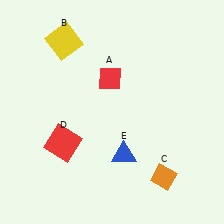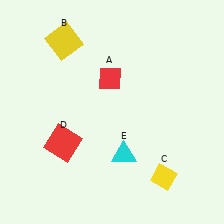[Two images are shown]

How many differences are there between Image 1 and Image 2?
There are 2 differences between the two images.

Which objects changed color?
C changed from orange to yellow. E changed from blue to cyan.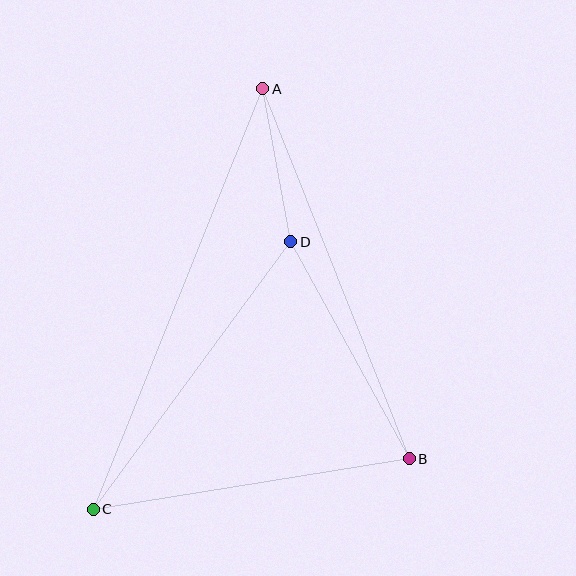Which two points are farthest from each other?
Points A and C are farthest from each other.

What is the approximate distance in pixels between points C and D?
The distance between C and D is approximately 332 pixels.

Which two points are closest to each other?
Points A and D are closest to each other.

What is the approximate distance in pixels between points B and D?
The distance between B and D is approximately 247 pixels.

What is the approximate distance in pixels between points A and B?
The distance between A and B is approximately 398 pixels.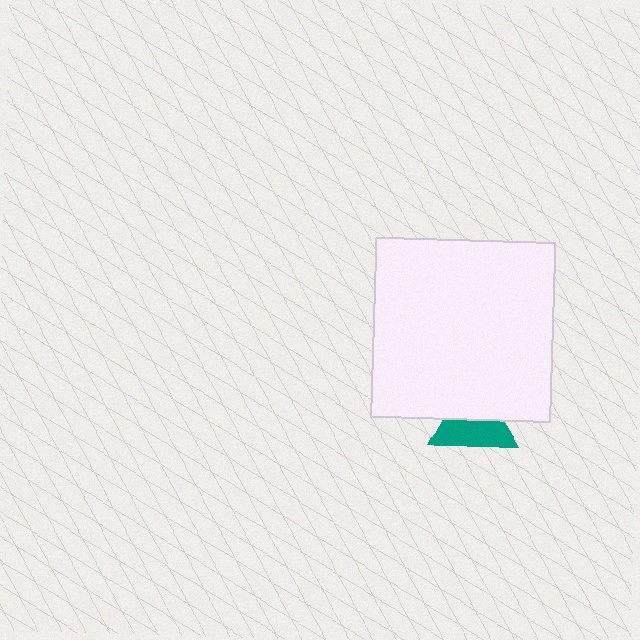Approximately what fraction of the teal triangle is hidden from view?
Roughly 45% of the teal triangle is hidden behind the white square.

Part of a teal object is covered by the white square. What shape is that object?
It is a triangle.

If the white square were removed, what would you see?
You would see the complete teal triangle.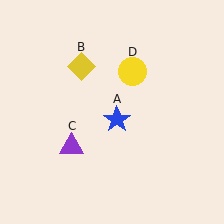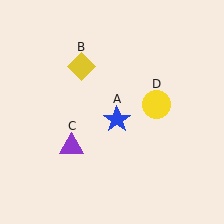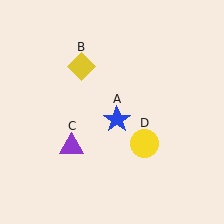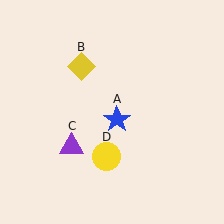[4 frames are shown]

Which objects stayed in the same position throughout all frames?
Blue star (object A) and yellow diamond (object B) and purple triangle (object C) remained stationary.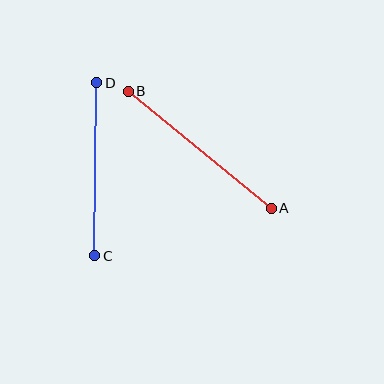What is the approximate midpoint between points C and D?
The midpoint is at approximately (96, 169) pixels.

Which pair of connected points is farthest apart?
Points A and B are farthest apart.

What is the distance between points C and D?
The distance is approximately 173 pixels.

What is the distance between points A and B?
The distance is approximately 185 pixels.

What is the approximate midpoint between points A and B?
The midpoint is at approximately (200, 150) pixels.